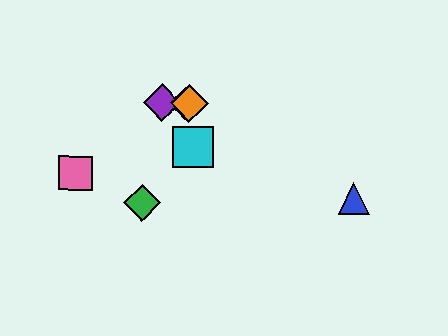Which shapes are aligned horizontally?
The red diamond, the yellow diamond, the purple diamond, the orange diamond are aligned horizontally.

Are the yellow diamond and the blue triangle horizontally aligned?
No, the yellow diamond is at y≈103 and the blue triangle is at y≈199.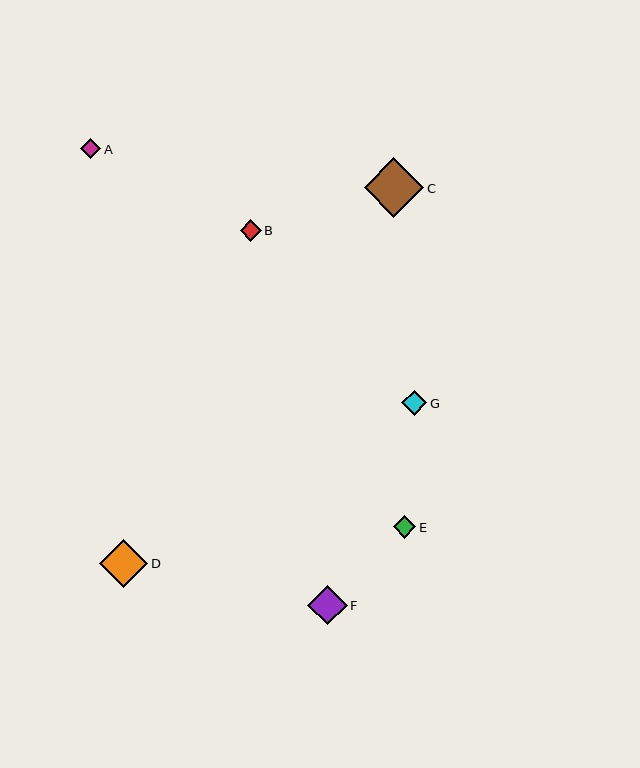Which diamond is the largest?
Diamond C is the largest with a size of approximately 60 pixels.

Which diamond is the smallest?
Diamond A is the smallest with a size of approximately 20 pixels.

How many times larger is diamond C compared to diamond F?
Diamond C is approximately 1.5 times the size of diamond F.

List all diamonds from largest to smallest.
From largest to smallest: C, D, F, G, E, B, A.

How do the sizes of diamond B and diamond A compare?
Diamond B and diamond A are approximately the same size.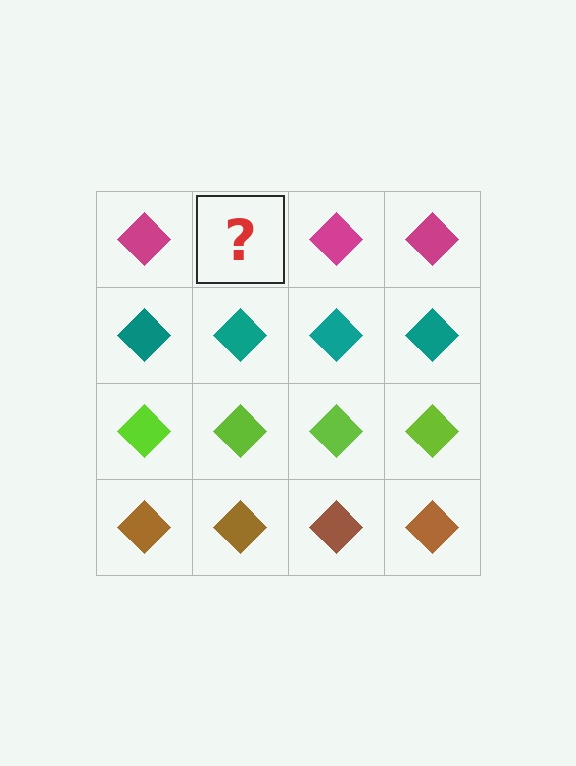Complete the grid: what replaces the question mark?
The question mark should be replaced with a magenta diamond.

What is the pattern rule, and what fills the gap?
The rule is that each row has a consistent color. The gap should be filled with a magenta diamond.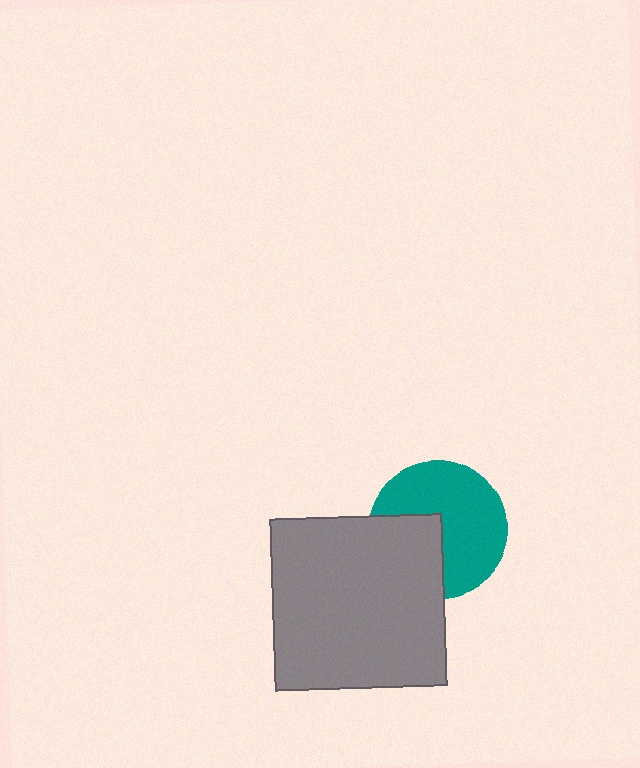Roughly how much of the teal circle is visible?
Most of it is visible (roughly 65%).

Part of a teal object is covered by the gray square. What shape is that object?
It is a circle.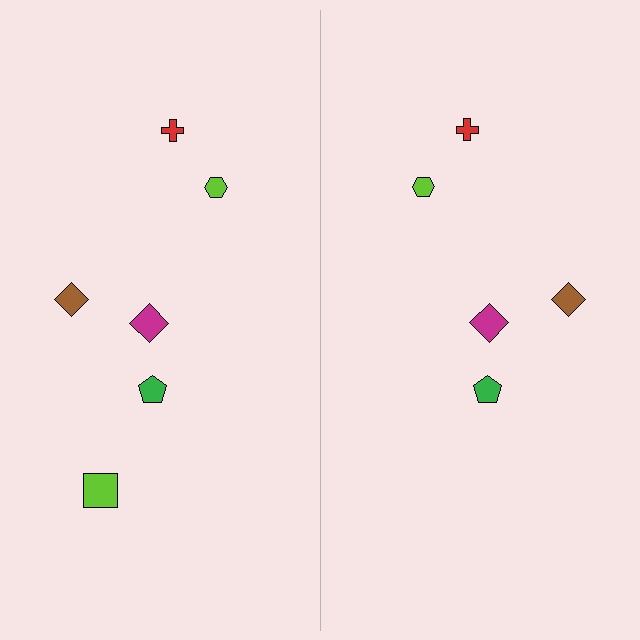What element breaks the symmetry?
A lime square is missing from the right side.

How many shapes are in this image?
There are 11 shapes in this image.